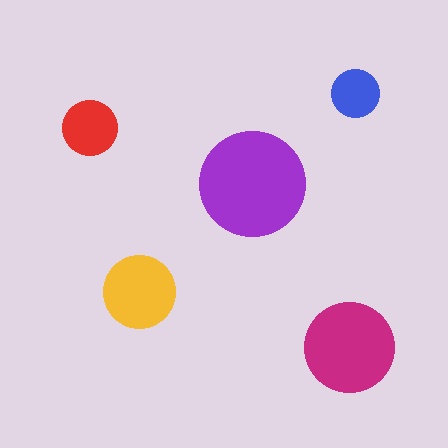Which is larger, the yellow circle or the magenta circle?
The magenta one.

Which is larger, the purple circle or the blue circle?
The purple one.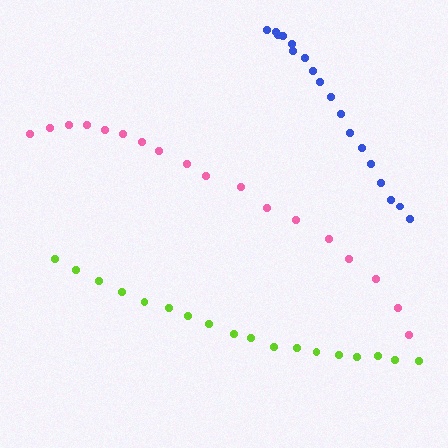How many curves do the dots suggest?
There are 3 distinct paths.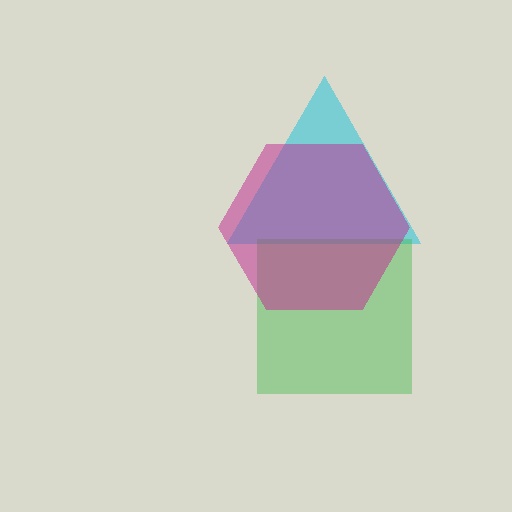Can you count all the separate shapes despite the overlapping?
Yes, there are 3 separate shapes.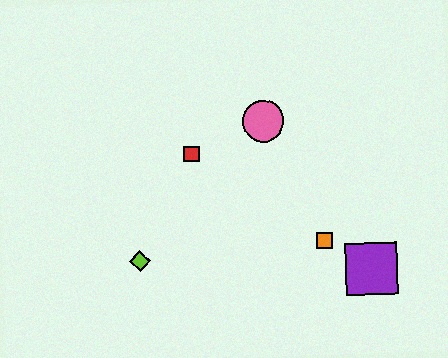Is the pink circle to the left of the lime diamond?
No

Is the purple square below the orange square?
Yes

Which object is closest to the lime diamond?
The red square is closest to the lime diamond.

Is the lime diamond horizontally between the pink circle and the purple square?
No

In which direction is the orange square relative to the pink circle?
The orange square is below the pink circle.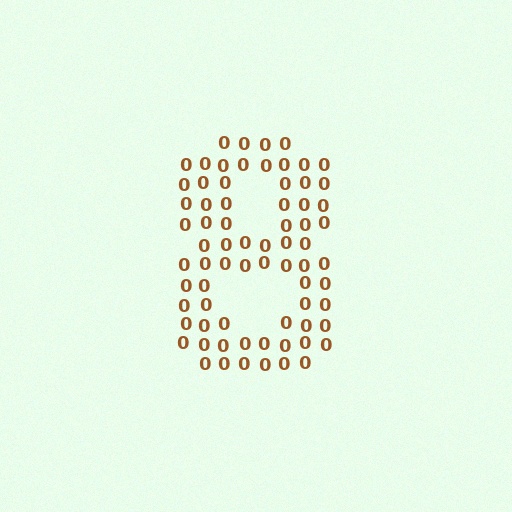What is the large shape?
The large shape is the digit 8.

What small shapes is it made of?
It is made of small digit 0's.